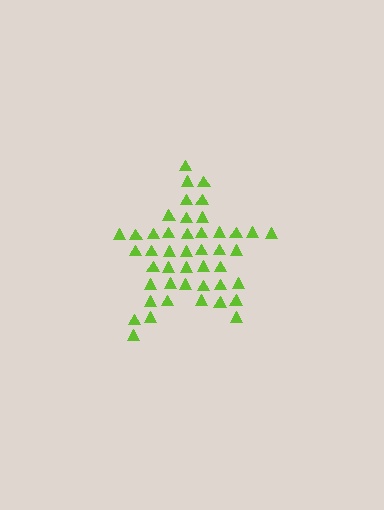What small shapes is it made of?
It is made of small triangles.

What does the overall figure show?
The overall figure shows a star.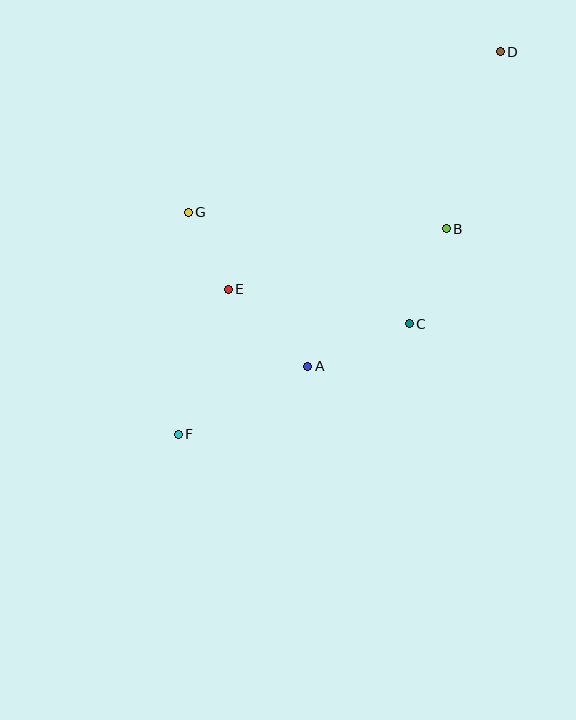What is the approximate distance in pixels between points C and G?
The distance between C and G is approximately 248 pixels.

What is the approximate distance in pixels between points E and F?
The distance between E and F is approximately 153 pixels.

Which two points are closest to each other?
Points E and G are closest to each other.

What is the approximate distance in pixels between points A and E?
The distance between A and E is approximately 111 pixels.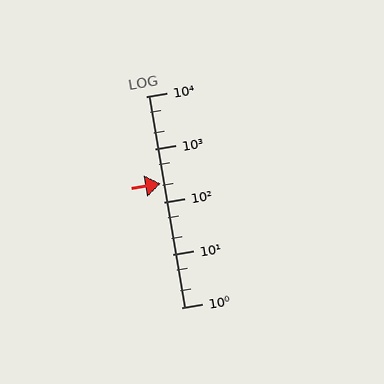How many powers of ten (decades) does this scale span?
The scale spans 4 decades, from 1 to 10000.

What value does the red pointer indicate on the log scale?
The pointer indicates approximately 220.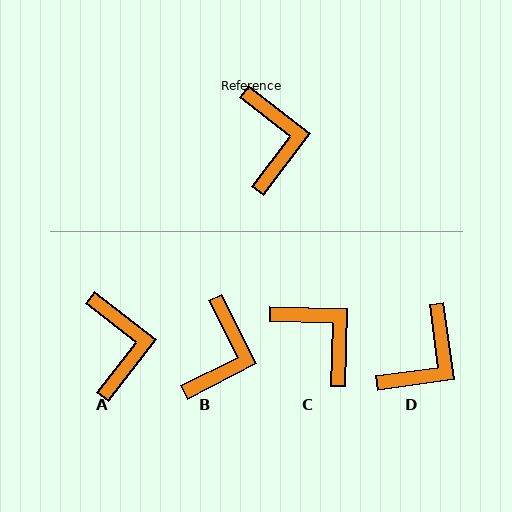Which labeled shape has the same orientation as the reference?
A.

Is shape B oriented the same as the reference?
No, it is off by about 25 degrees.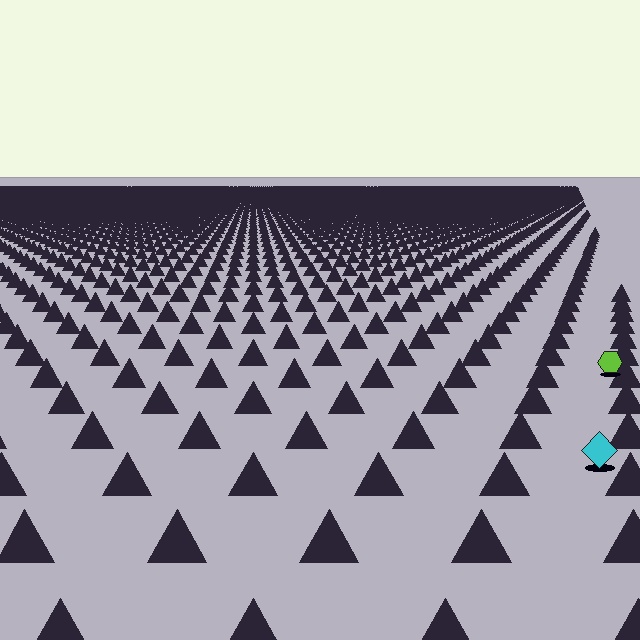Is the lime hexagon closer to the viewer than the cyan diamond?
No. The cyan diamond is closer — you can tell from the texture gradient: the ground texture is coarser near it.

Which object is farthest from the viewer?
The lime hexagon is farthest from the viewer. It appears smaller and the ground texture around it is denser.